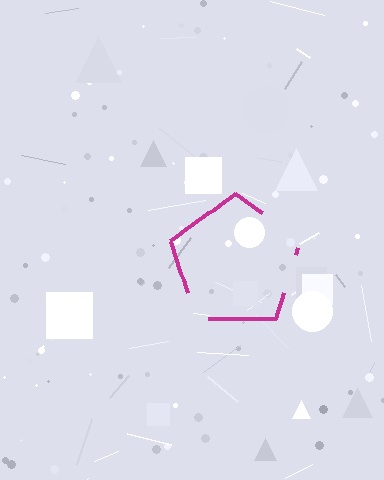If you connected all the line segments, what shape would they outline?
They would outline a pentagon.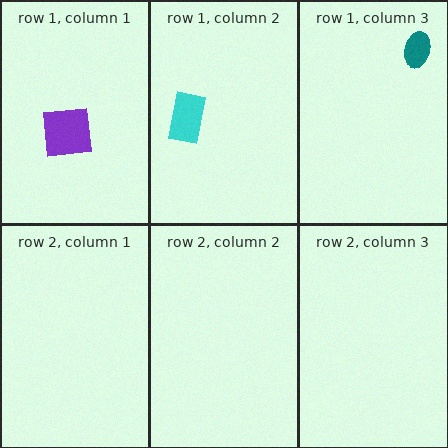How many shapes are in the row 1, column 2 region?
1.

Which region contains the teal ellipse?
The row 1, column 3 region.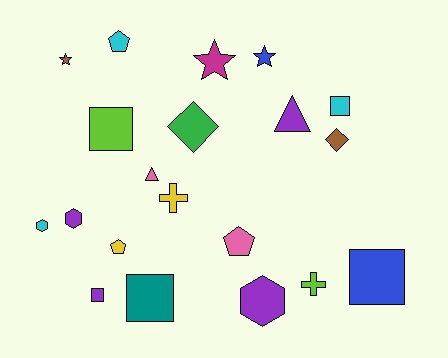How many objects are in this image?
There are 20 objects.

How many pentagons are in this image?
There are 3 pentagons.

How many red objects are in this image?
There are no red objects.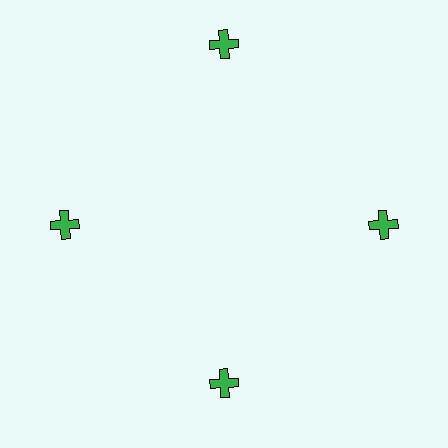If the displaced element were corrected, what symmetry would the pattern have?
It would have 4-fold rotational symmetry — the pattern would map onto itself every 90 degrees.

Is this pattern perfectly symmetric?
No. The 4 green crosses are arranged in a ring, but one element near the 12 o'clock position is pushed outward from the center, breaking the 4-fold rotational symmetry.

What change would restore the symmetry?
The symmetry would be restored by moving it inward, back onto the ring so that all 4 crosses sit at equal angles and equal distance from the center.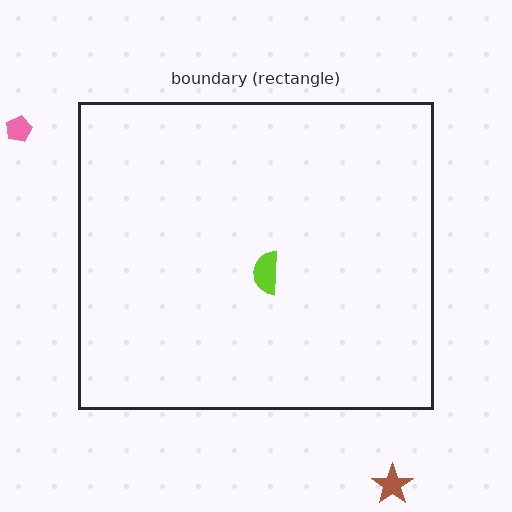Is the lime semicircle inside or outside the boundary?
Inside.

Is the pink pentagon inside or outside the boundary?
Outside.